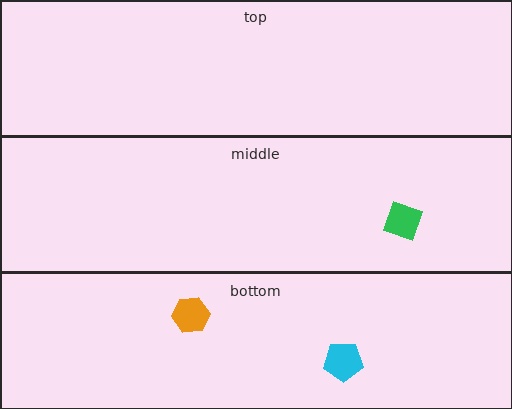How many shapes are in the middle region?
1.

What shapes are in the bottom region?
The cyan pentagon, the orange hexagon.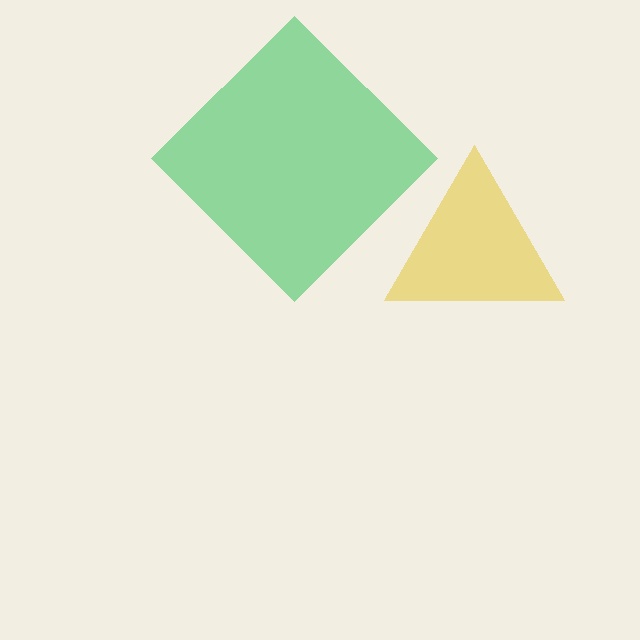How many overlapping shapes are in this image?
There are 2 overlapping shapes in the image.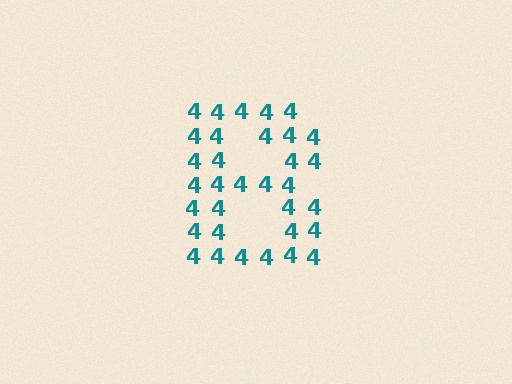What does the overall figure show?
The overall figure shows the letter B.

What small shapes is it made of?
It is made of small digit 4's.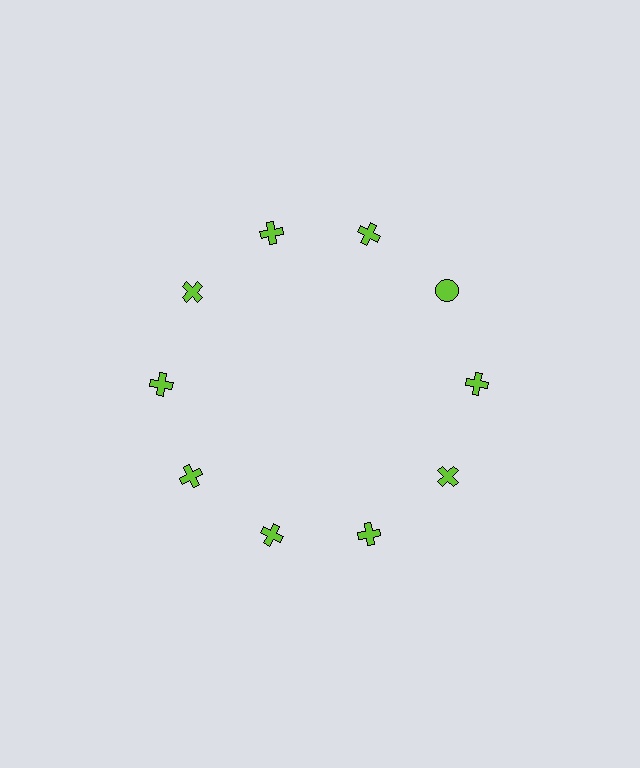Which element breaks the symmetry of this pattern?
The lime circle at roughly the 2 o'clock position breaks the symmetry. All other shapes are lime crosses.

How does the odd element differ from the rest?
It has a different shape: circle instead of cross.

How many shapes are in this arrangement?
There are 10 shapes arranged in a ring pattern.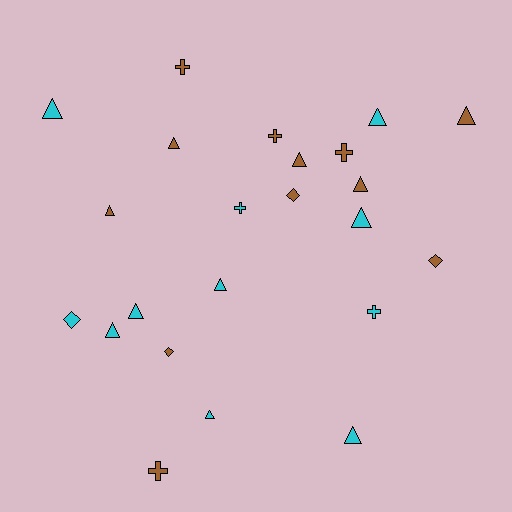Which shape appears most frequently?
Triangle, with 13 objects.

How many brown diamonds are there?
There are 3 brown diamonds.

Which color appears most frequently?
Brown, with 12 objects.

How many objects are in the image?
There are 23 objects.